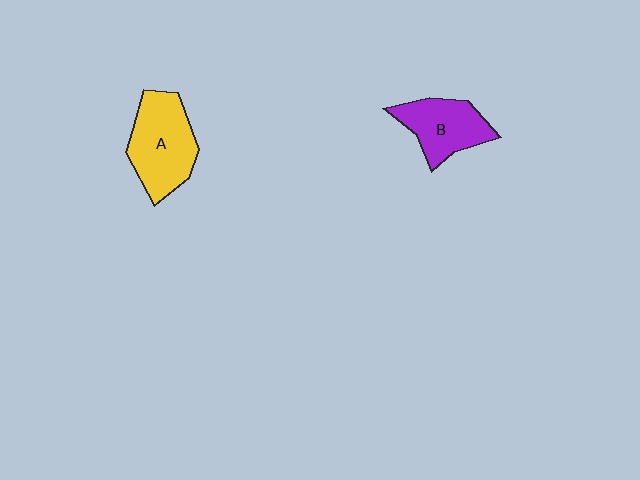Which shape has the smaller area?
Shape B (purple).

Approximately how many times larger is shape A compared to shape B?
Approximately 1.3 times.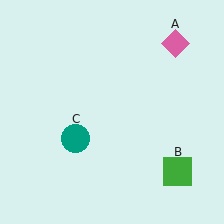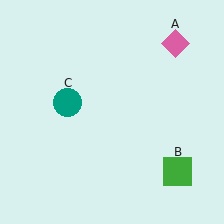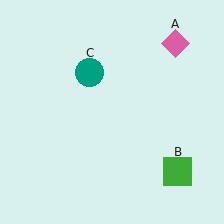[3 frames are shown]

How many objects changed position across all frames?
1 object changed position: teal circle (object C).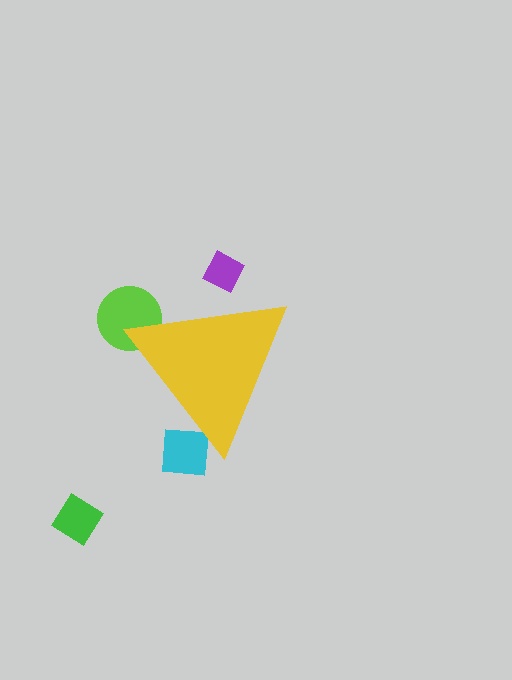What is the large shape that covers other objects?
A yellow triangle.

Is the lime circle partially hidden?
Yes, the lime circle is partially hidden behind the yellow triangle.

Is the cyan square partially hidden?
Yes, the cyan square is partially hidden behind the yellow triangle.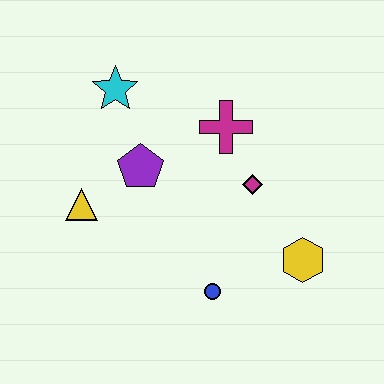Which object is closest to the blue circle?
The yellow hexagon is closest to the blue circle.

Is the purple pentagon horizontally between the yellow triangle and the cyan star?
No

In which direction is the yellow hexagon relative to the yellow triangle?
The yellow hexagon is to the right of the yellow triangle.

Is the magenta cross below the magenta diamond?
No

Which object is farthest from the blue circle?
The cyan star is farthest from the blue circle.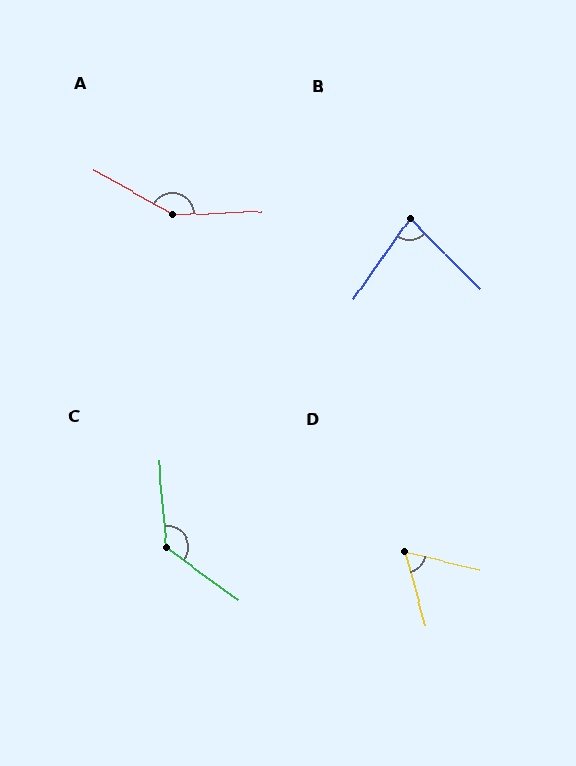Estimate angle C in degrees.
Approximately 131 degrees.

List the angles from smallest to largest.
D (61°), B (80°), C (131°), A (148°).